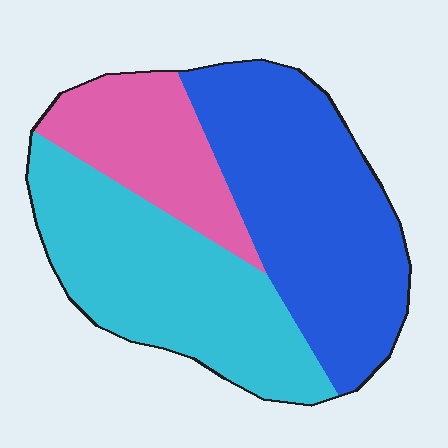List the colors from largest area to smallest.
From largest to smallest: blue, cyan, pink.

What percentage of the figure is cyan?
Cyan takes up about three eighths (3/8) of the figure.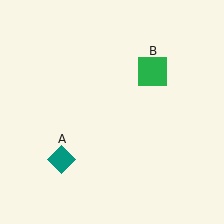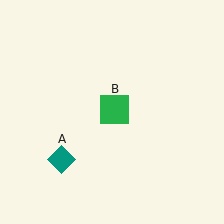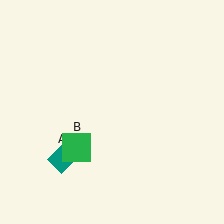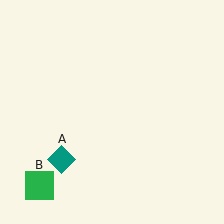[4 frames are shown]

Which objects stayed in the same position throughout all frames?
Teal diamond (object A) remained stationary.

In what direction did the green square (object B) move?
The green square (object B) moved down and to the left.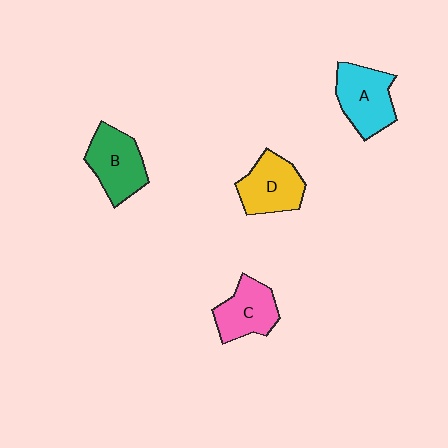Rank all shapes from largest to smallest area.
From largest to smallest: A (cyan), B (green), D (yellow), C (pink).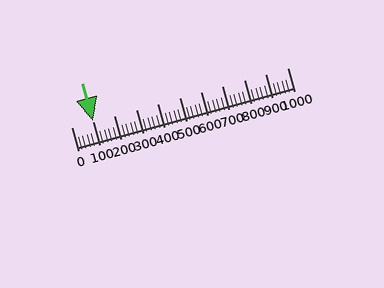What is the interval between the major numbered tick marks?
The major tick marks are spaced 100 units apart.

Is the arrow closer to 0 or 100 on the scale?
The arrow is closer to 100.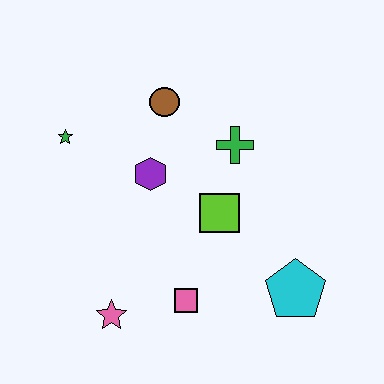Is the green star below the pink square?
No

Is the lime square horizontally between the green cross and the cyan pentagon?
No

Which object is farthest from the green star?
The cyan pentagon is farthest from the green star.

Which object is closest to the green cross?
The lime square is closest to the green cross.